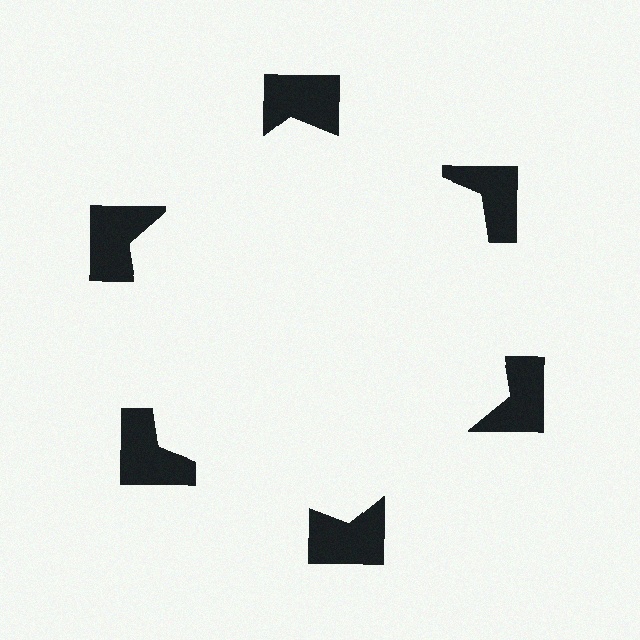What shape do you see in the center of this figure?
An illusory hexagon — its edges are inferred from the aligned wedge cuts in the notched squares, not physically drawn.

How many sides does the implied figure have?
6 sides.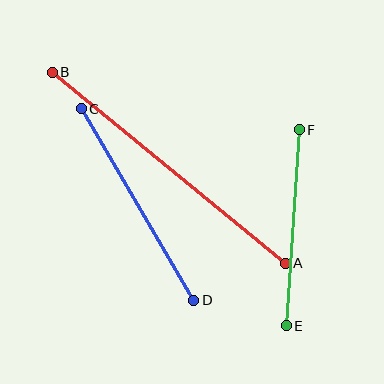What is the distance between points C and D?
The distance is approximately 222 pixels.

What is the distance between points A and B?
The distance is approximately 301 pixels.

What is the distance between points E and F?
The distance is approximately 196 pixels.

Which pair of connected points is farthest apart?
Points A and B are farthest apart.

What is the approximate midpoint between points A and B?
The midpoint is at approximately (169, 168) pixels.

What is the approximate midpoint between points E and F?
The midpoint is at approximately (293, 228) pixels.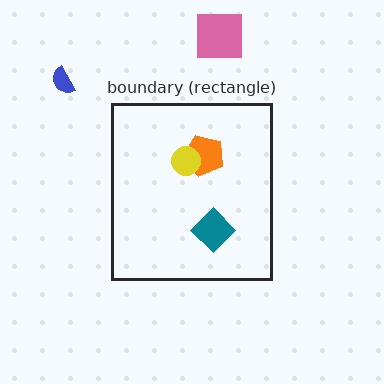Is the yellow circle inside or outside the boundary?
Inside.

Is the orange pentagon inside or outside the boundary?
Inside.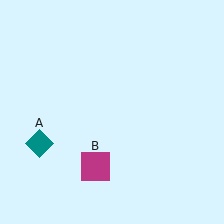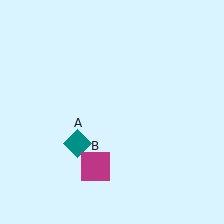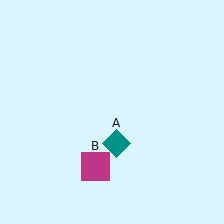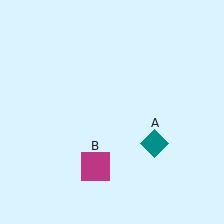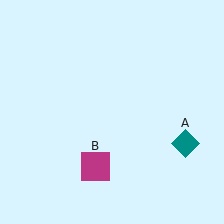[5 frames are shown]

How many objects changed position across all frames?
1 object changed position: teal diamond (object A).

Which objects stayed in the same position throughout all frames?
Magenta square (object B) remained stationary.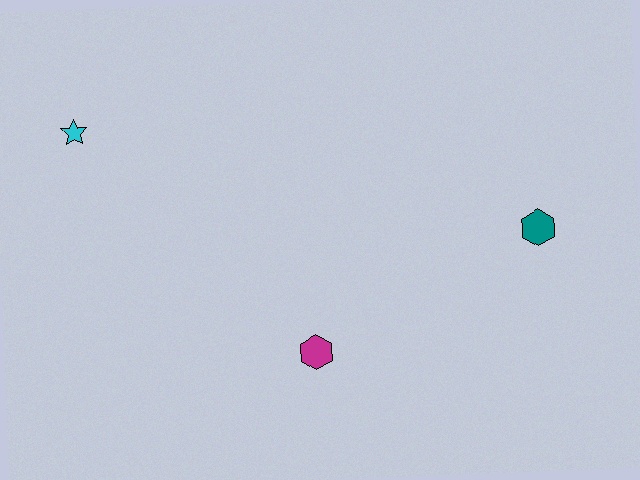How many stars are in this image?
There is 1 star.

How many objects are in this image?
There are 3 objects.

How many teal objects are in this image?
There is 1 teal object.